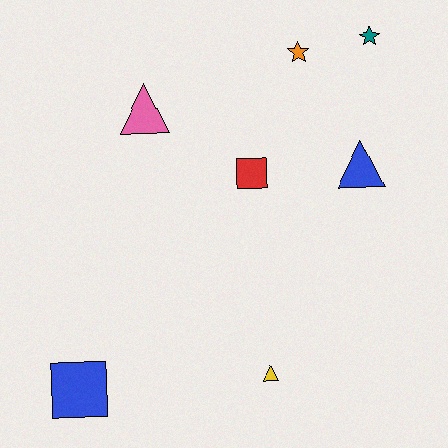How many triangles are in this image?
There are 3 triangles.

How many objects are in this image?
There are 7 objects.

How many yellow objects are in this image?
There is 1 yellow object.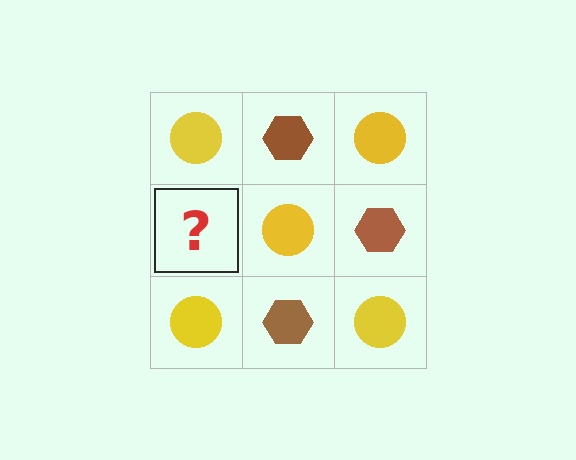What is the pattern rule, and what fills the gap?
The rule is that it alternates yellow circle and brown hexagon in a checkerboard pattern. The gap should be filled with a brown hexagon.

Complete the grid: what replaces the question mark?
The question mark should be replaced with a brown hexagon.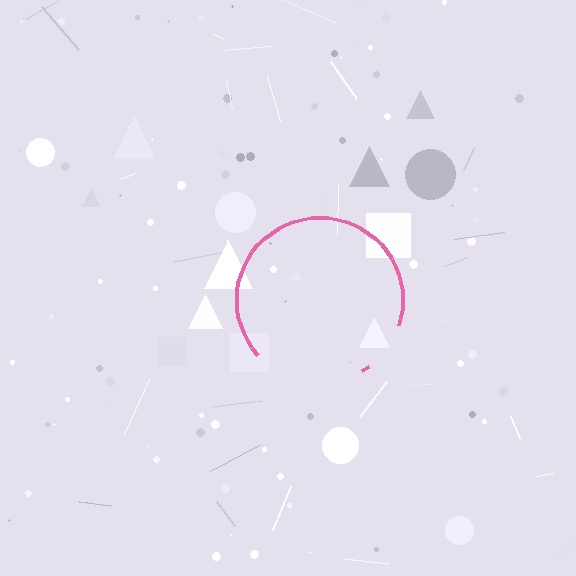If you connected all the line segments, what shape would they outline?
They would outline a circle.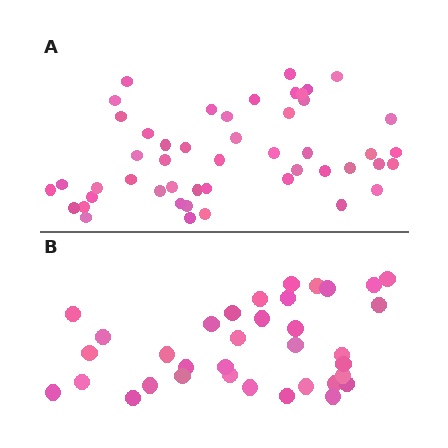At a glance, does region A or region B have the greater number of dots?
Region A (the top region) has more dots.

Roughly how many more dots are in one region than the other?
Region A has approximately 15 more dots than region B.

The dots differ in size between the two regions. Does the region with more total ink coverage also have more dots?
No. Region B has more total ink coverage because its dots are larger, but region A actually contains more individual dots. Total area can be misleading — the number of items is what matters here.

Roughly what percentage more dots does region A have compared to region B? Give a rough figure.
About 40% more.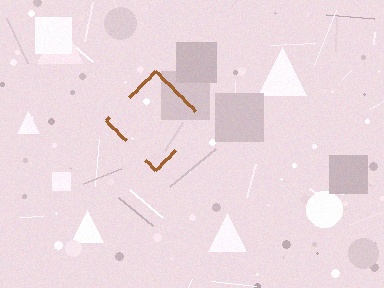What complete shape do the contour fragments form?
The contour fragments form a diamond.